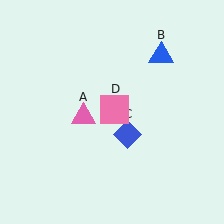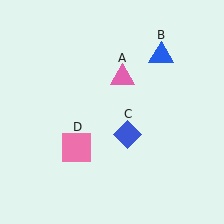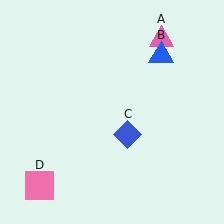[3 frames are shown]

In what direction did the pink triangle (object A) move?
The pink triangle (object A) moved up and to the right.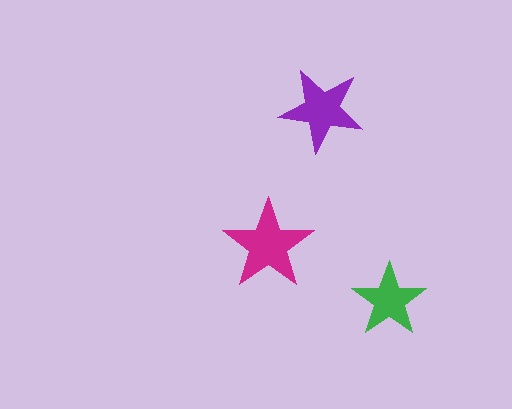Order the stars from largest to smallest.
the magenta one, the purple one, the green one.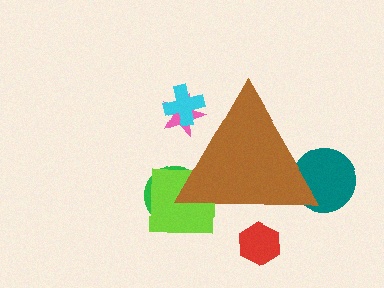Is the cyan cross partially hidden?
Yes, the cyan cross is partially hidden behind the brown triangle.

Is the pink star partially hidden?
Yes, the pink star is partially hidden behind the brown triangle.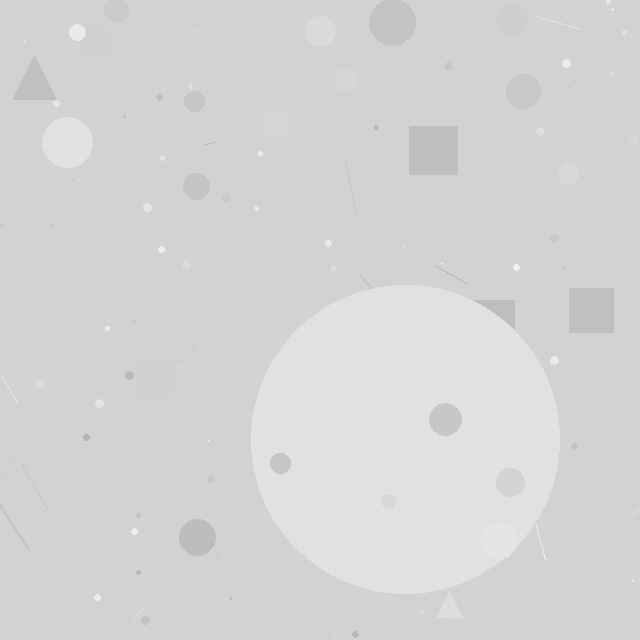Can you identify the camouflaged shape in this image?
The camouflaged shape is a circle.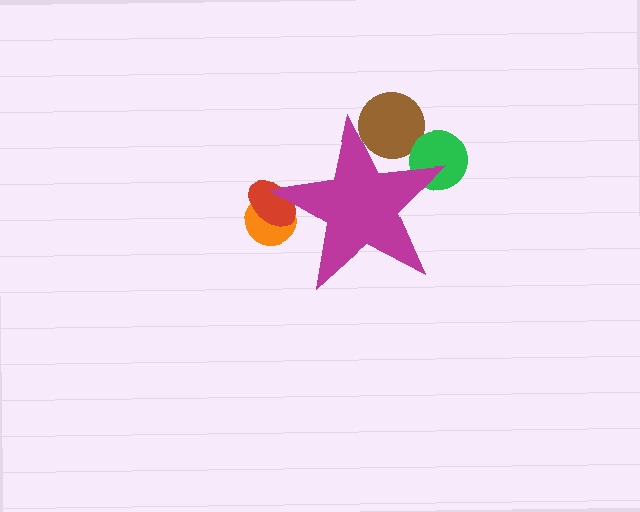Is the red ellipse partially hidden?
Yes, the red ellipse is partially hidden behind the magenta star.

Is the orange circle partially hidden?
Yes, the orange circle is partially hidden behind the magenta star.